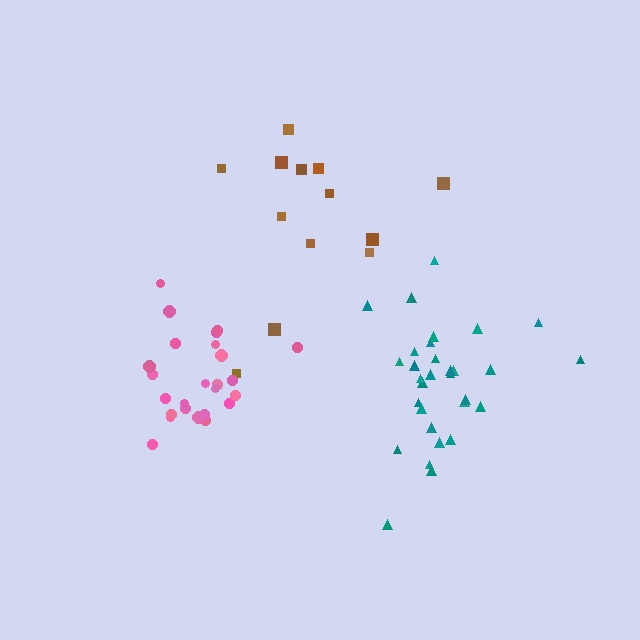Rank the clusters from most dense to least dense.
pink, teal, brown.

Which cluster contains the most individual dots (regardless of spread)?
Teal (31).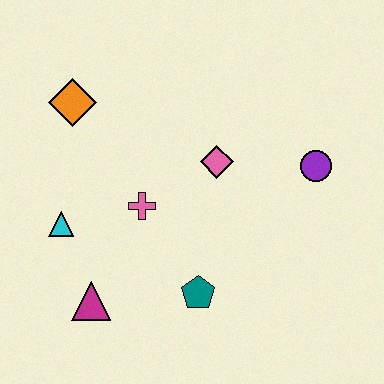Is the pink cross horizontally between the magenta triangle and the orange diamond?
No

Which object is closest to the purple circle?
The pink diamond is closest to the purple circle.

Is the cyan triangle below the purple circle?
Yes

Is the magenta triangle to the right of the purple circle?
No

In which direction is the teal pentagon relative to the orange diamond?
The teal pentagon is below the orange diamond.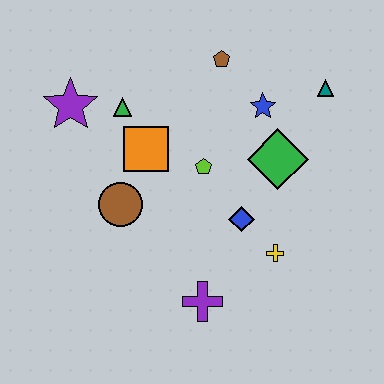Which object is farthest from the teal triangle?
The purple star is farthest from the teal triangle.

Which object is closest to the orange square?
The green triangle is closest to the orange square.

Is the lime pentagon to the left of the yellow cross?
Yes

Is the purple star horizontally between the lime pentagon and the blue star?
No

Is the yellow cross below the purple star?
Yes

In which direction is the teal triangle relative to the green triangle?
The teal triangle is to the right of the green triangle.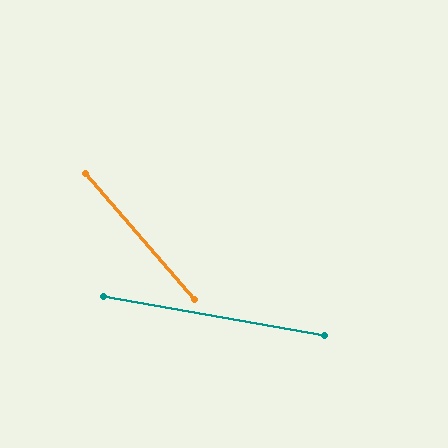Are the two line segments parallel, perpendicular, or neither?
Neither parallel nor perpendicular — they differ by about 39°.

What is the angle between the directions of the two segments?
Approximately 39 degrees.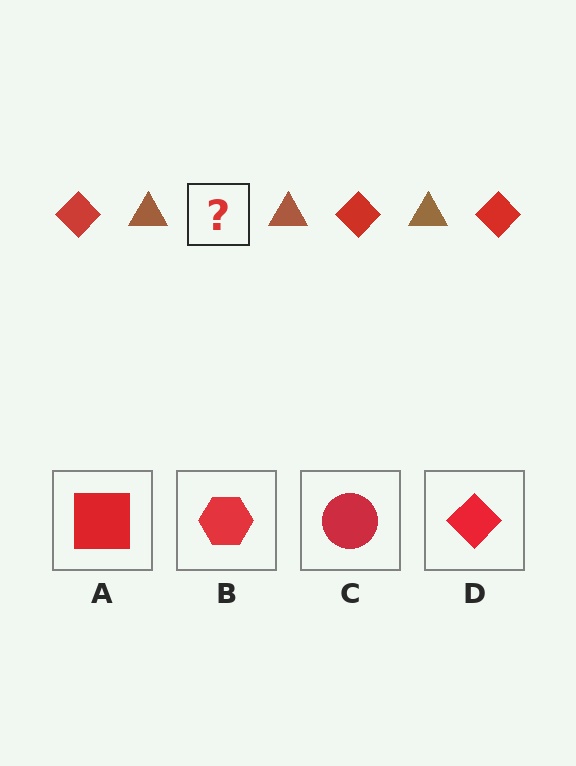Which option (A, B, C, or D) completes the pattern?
D.